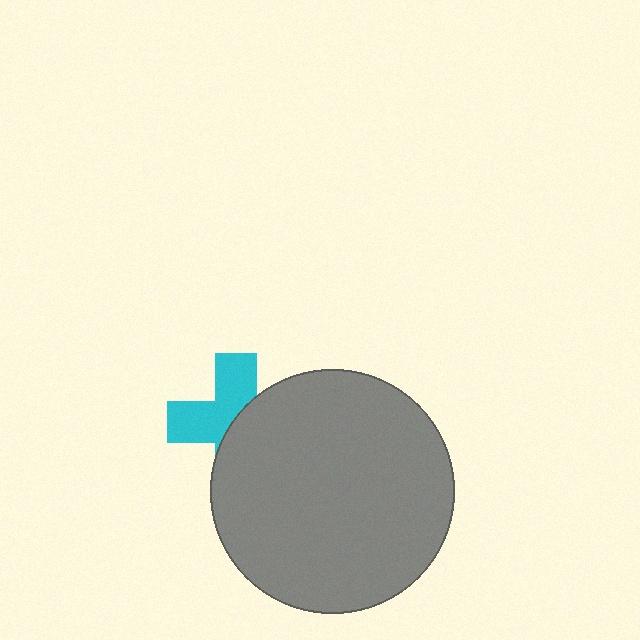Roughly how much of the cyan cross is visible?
About half of it is visible (roughly 48%).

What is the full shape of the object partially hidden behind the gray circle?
The partially hidden object is a cyan cross.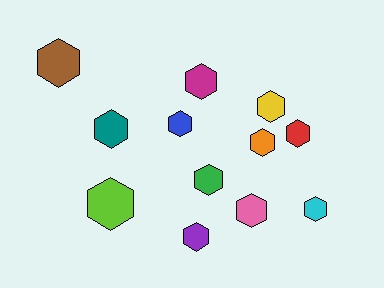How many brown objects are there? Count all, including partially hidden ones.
There is 1 brown object.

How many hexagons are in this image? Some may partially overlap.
There are 12 hexagons.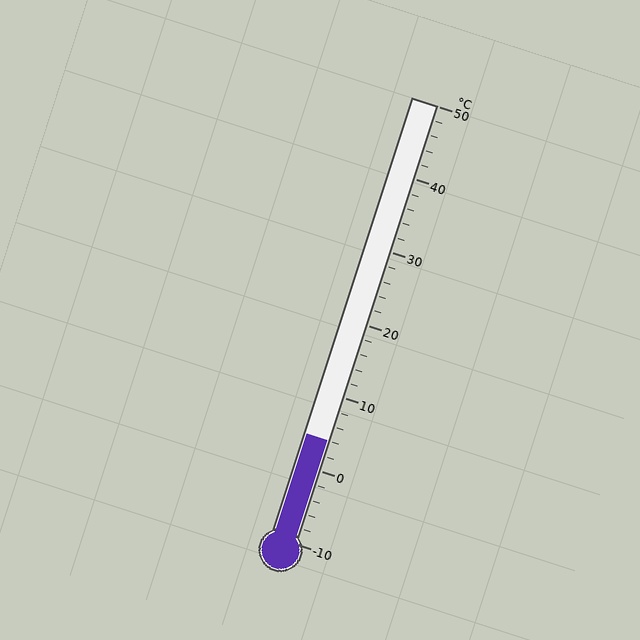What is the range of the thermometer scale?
The thermometer scale ranges from -10°C to 50°C.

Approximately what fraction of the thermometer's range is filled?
The thermometer is filled to approximately 25% of its range.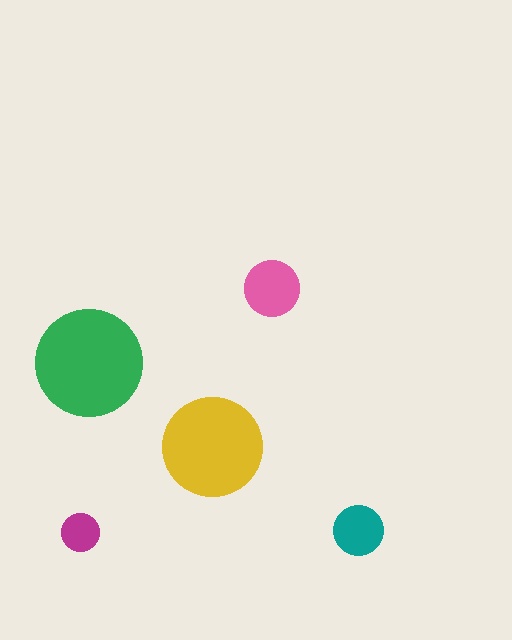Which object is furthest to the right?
The teal circle is rightmost.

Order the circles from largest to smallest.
the green one, the yellow one, the pink one, the teal one, the magenta one.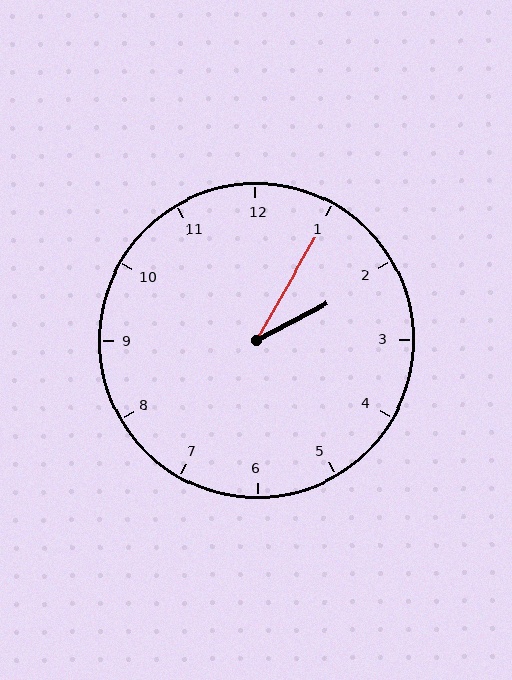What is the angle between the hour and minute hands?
Approximately 32 degrees.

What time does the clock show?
2:05.